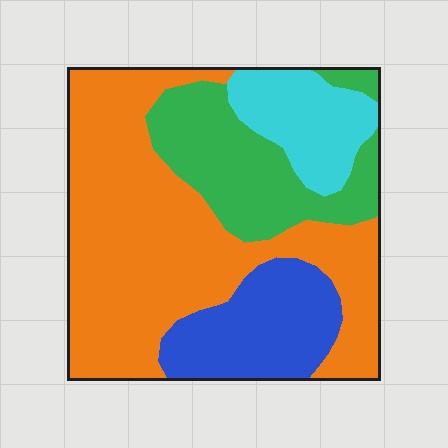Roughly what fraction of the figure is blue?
Blue takes up about one sixth (1/6) of the figure.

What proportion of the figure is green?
Green covers 21% of the figure.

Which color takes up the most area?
Orange, at roughly 50%.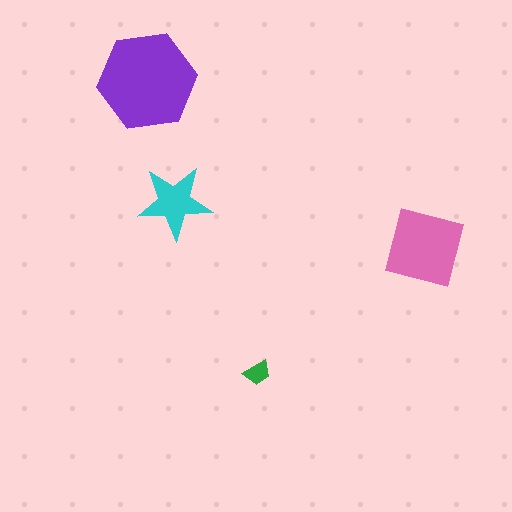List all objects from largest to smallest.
The purple hexagon, the pink square, the cyan star, the green trapezoid.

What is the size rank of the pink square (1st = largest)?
2nd.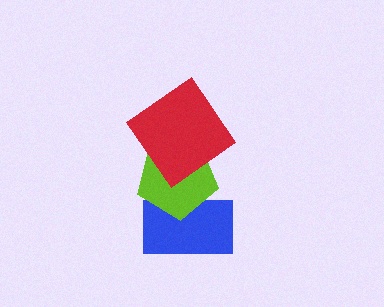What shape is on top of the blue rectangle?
The lime pentagon is on top of the blue rectangle.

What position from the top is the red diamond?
The red diamond is 1st from the top.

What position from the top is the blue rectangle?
The blue rectangle is 3rd from the top.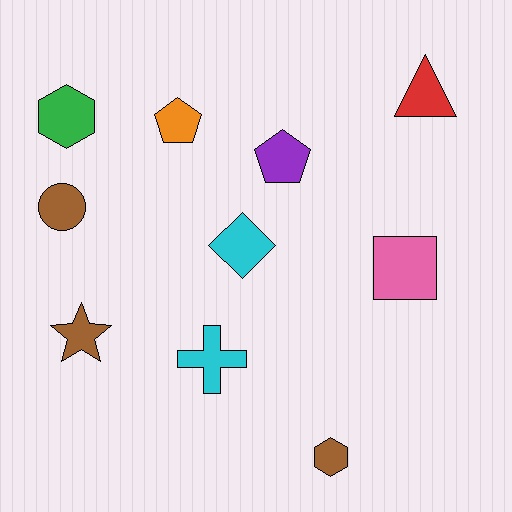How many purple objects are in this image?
There is 1 purple object.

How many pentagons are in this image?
There are 2 pentagons.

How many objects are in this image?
There are 10 objects.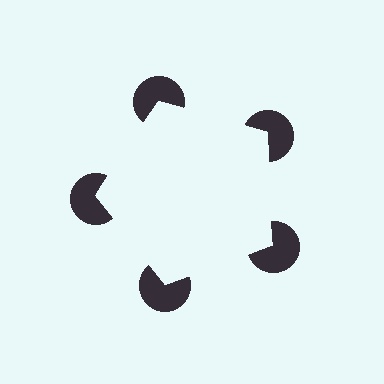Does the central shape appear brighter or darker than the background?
It typically appears slightly brighter than the background, even though no actual brightness change is drawn.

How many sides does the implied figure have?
5 sides.